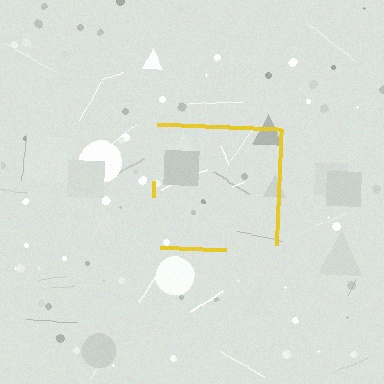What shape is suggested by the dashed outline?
The dashed outline suggests a square.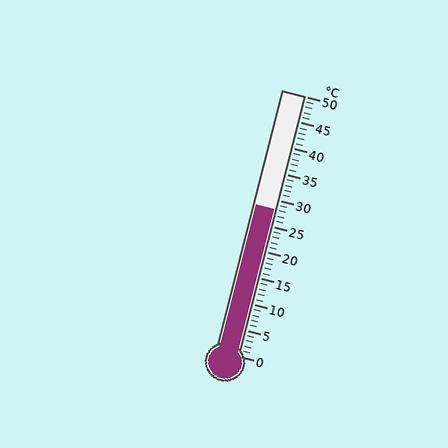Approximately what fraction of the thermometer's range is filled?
The thermometer is filled to approximately 55% of its range.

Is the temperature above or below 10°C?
The temperature is above 10°C.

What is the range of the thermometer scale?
The thermometer scale ranges from 0°C to 50°C.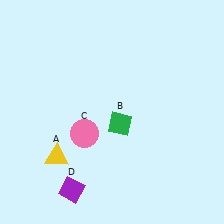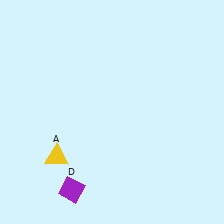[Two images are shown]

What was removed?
The pink circle (C), the green diamond (B) were removed in Image 2.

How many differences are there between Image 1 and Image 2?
There are 2 differences between the two images.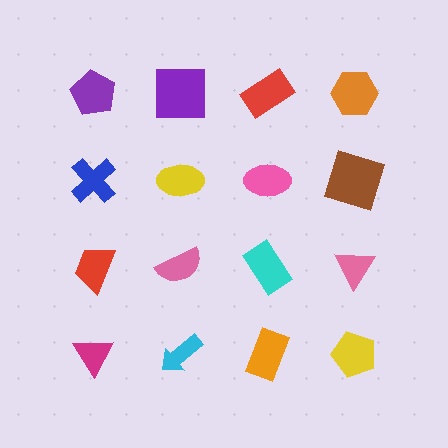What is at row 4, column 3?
An orange rectangle.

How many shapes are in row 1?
4 shapes.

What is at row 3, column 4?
A pink triangle.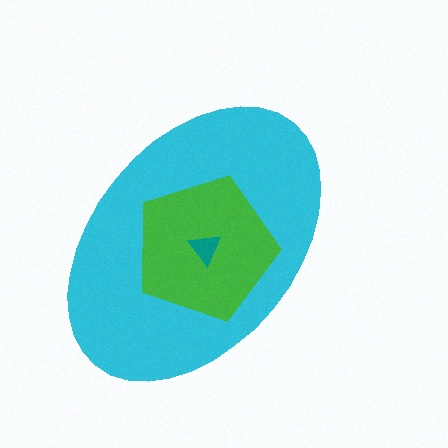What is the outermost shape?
The cyan ellipse.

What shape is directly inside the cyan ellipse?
The green pentagon.